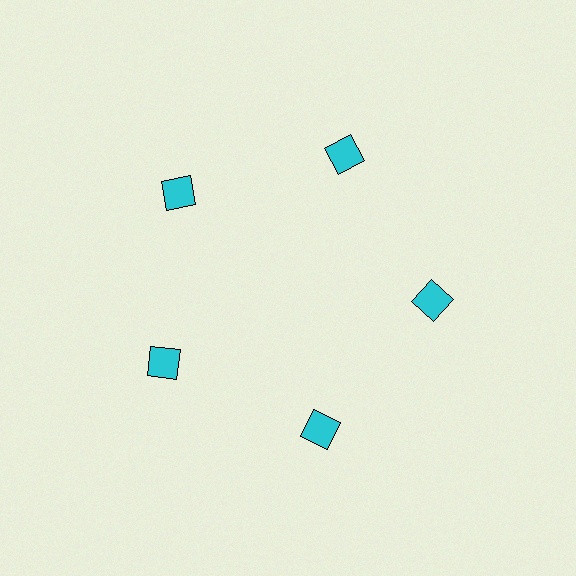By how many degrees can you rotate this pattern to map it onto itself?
The pattern maps onto itself every 72 degrees of rotation.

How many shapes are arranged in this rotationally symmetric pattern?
There are 5 shapes, arranged in 5 groups of 1.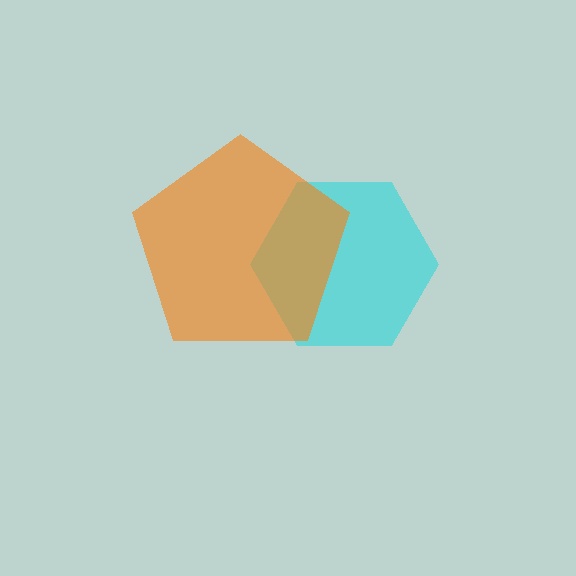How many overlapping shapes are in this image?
There are 2 overlapping shapes in the image.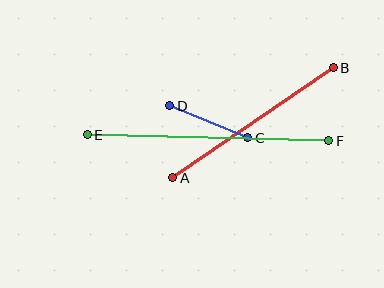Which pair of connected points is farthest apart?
Points E and F are farthest apart.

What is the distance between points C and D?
The distance is approximately 84 pixels.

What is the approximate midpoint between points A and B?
The midpoint is at approximately (253, 123) pixels.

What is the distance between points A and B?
The distance is approximately 195 pixels.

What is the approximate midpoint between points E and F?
The midpoint is at approximately (208, 138) pixels.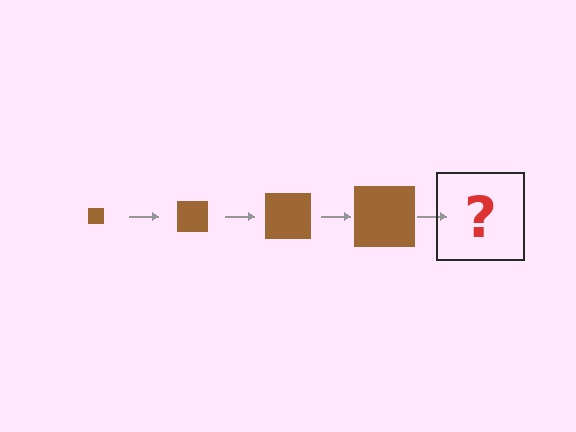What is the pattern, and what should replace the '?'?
The pattern is that the square gets progressively larger each step. The '?' should be a brown square, larger than the previous one.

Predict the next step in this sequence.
The next step is a brown square, larger than the previous one.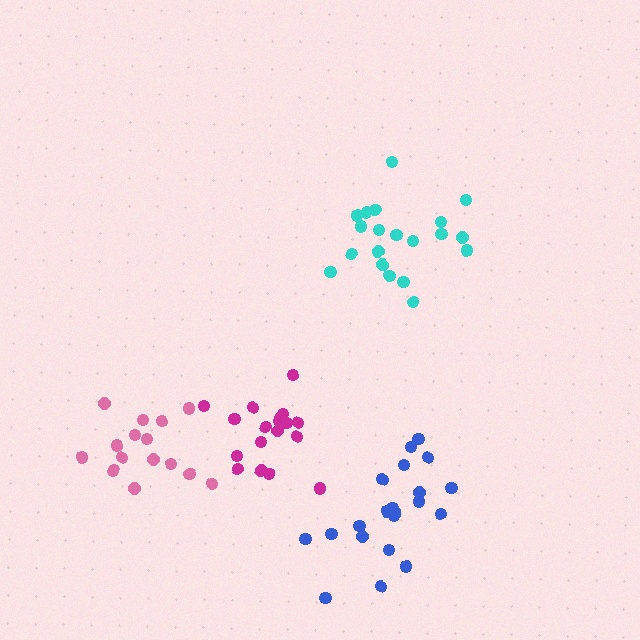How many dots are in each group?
Group 1: 20 dots, Group 2: 21 dots, Group 3: 15 dots, Group 4: 18 dots (74 total).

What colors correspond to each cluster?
The clusters are colored: cyan, blue, pink, magenta.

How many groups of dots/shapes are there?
There are 4 groups.